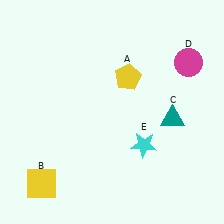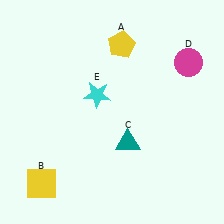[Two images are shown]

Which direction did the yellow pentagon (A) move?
The yellow pentagon (A) moved up.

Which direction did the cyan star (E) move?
The cyan star (E) moved up.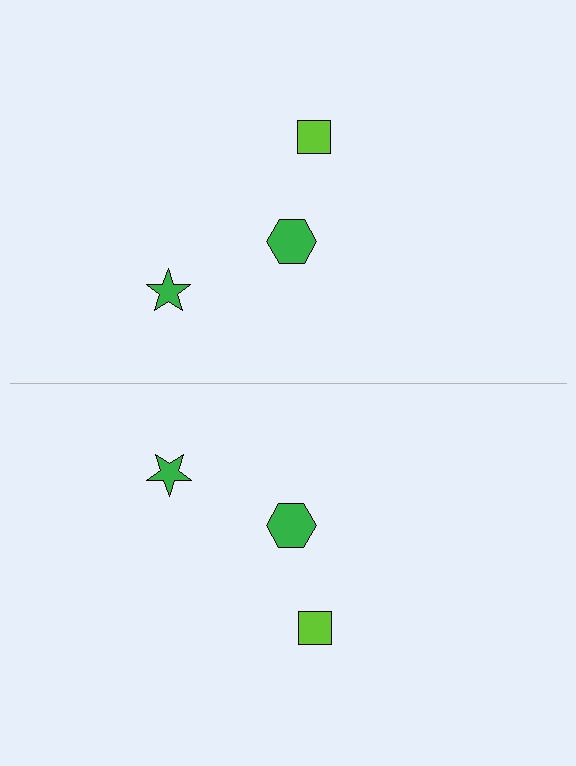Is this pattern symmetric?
Yes, this pattern has bilateral (reflection) symmetry.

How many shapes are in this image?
There are 6 shapes in this image.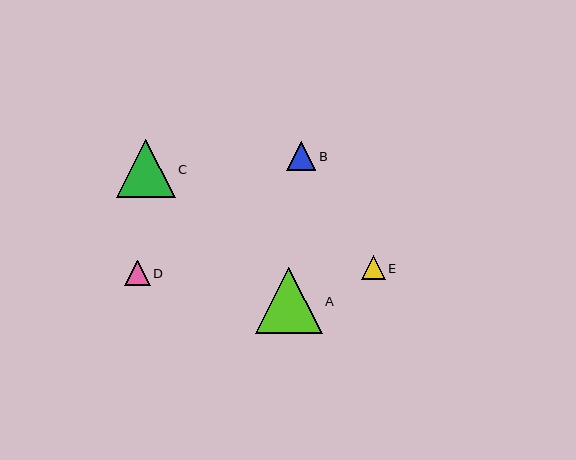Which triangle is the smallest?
Triangle E is the smallest with a size of approximately 24 pixels.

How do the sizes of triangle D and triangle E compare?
Triangle D and triangle E are approximately the same size.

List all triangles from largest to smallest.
From largest to smallest: A, C, B, D, E.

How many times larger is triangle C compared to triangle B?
Triangle C is approximately 2.0 times the size of triangle B.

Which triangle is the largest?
Triangle A is the largest with a size of approximately 67 pixels.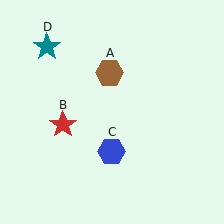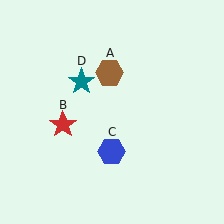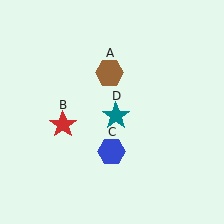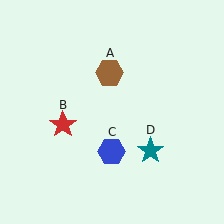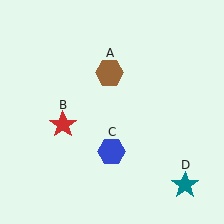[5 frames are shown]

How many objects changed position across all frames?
1 object changed position: teal star (object D).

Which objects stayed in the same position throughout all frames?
Brown hexagon (object A) and red star (object B) and blue hexagon (object C) remained stationary.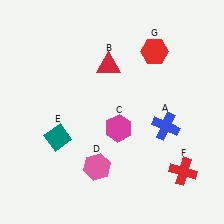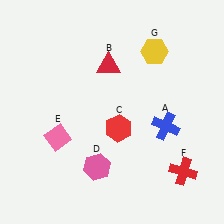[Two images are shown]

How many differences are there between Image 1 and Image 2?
There are 3 differences between the two images.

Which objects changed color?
C changed from magenta to red. E changed from teal to pink. G changed from red to yellow.